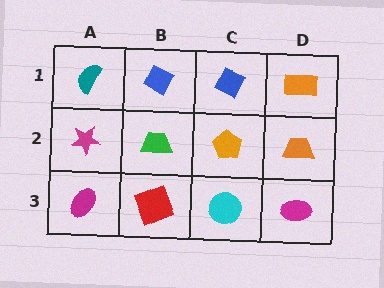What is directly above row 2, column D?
An orange rectangle.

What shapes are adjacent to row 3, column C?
An orange pentagon (row 2, column C), a red square (row 3, column B), a magenta ellipse (row 3, column D).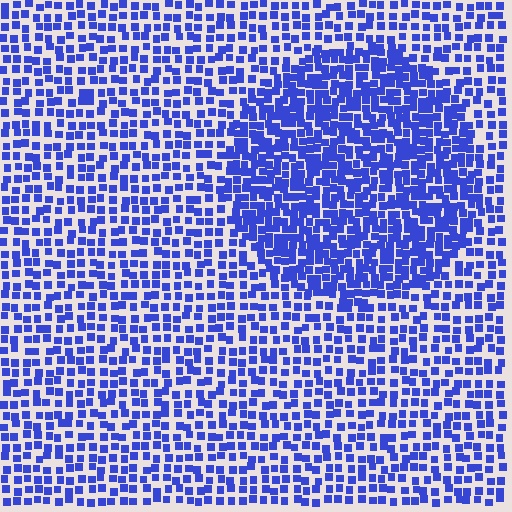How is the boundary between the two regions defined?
The boundary is defined by a change in element density (approximately 1.8x ratio). All elements are the same color, size, and shape.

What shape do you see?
I see a circle.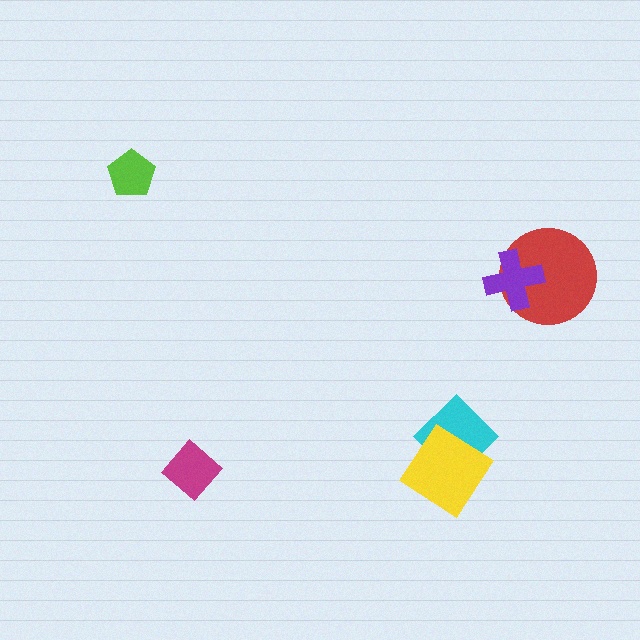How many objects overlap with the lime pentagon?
0 objects overlap with the lime pentagon.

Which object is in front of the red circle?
The purple cross is in front of the red circle.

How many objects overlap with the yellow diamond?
1 object overlaps with the yellow diamond.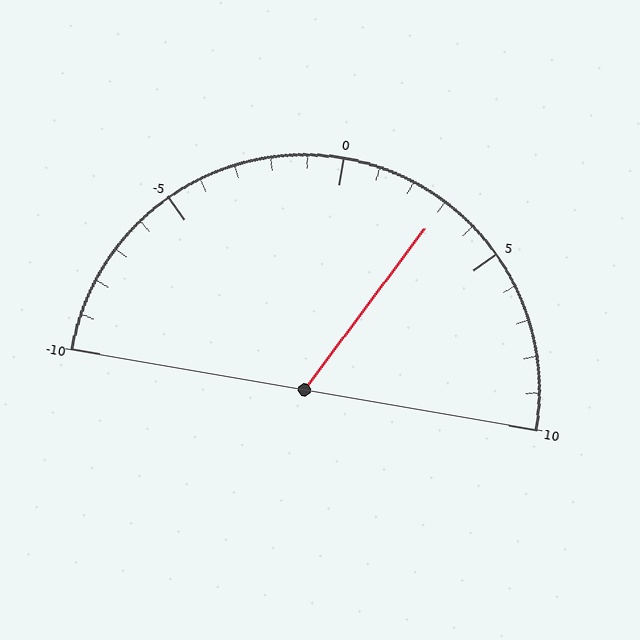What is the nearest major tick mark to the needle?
The nearest major tick mark is 5.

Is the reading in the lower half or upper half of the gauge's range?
The reading is in the upper half of the range (-10 to 10).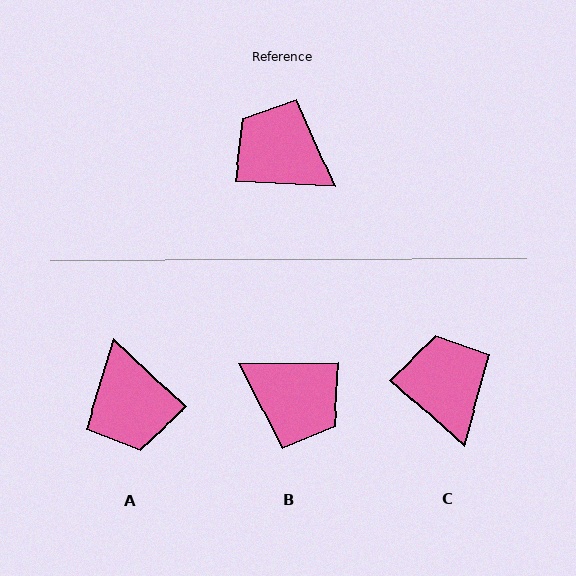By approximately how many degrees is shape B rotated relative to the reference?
Approximately 177 degrees clockwise.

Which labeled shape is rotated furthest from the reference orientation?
B, about 177 degrees away.